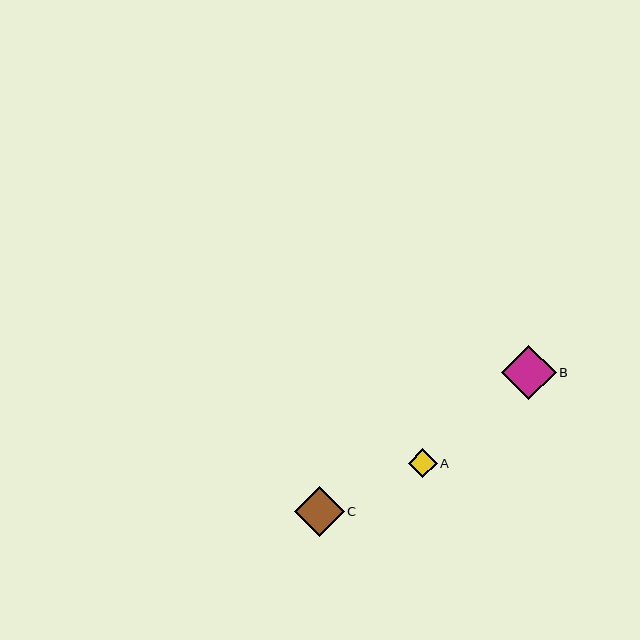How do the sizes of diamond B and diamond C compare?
Diamond B and diamond C are approximately the same size.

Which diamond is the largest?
Diamond B is the largest with a size of approximately 55 pixels.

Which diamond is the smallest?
Diamond A is the smallest with a size of approximately 29 pixels.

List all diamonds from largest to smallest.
From largest to smallest: B, C, A.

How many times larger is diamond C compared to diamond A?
Diamond C is approximately 1.8 times the size of diamond A.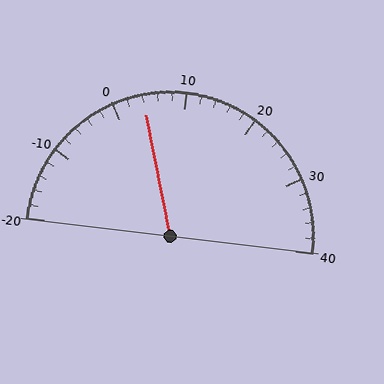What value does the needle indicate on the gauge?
The needle indicates approximately 4.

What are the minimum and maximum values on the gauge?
The gauge ranges from -20 to 40.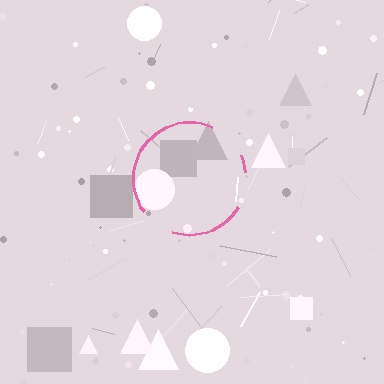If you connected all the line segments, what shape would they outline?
They would outline a circle.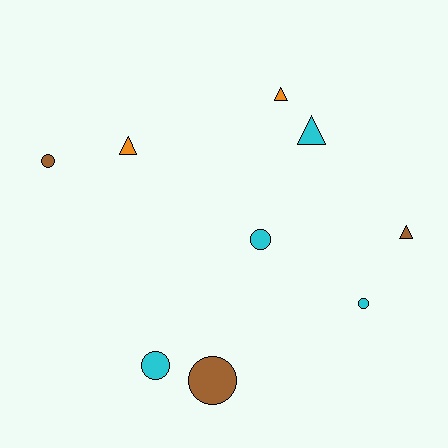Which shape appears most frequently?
Circle, with 5 objects.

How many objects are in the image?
There are 9 objects.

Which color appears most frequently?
Cyan, with 4 objects.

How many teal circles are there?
There are no teal circles.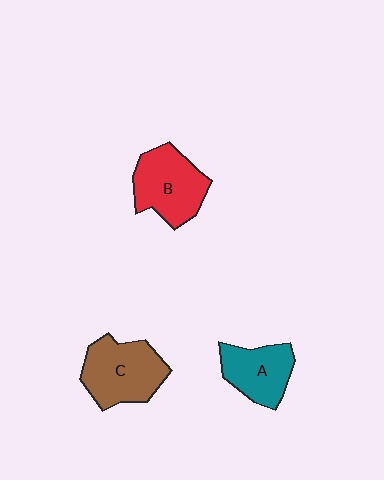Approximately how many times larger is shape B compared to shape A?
Approximately 1.2 times.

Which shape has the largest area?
Shape C (brown).